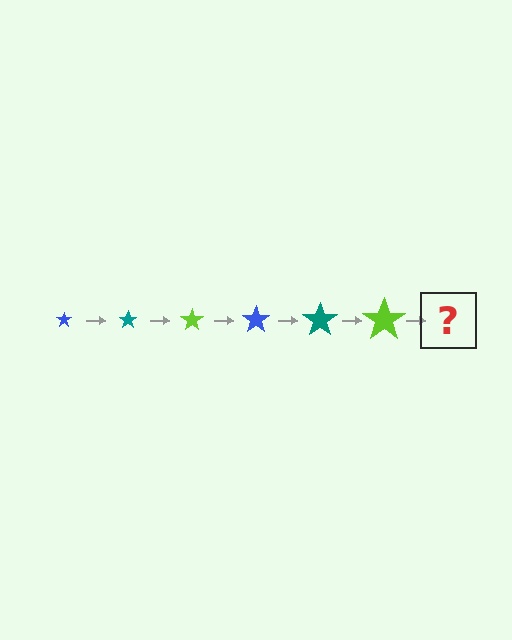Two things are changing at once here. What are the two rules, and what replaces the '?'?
The two rules are that the star grows larger each step and the color cycles through blue, teal, and lime. The '?' should be a blue star, larger than the previous one.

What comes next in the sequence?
The next element should be a blue star, larger than the previous one.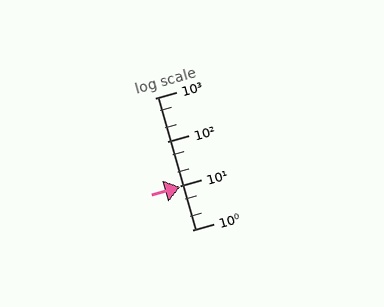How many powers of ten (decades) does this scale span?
The scale spans 3 decades, from 1 to 1000.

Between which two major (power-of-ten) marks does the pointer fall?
The pointer is between 1 and 10.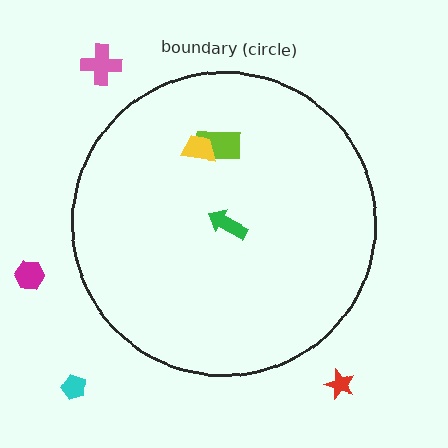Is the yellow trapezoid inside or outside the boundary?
Inside.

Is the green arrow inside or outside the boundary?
Inside.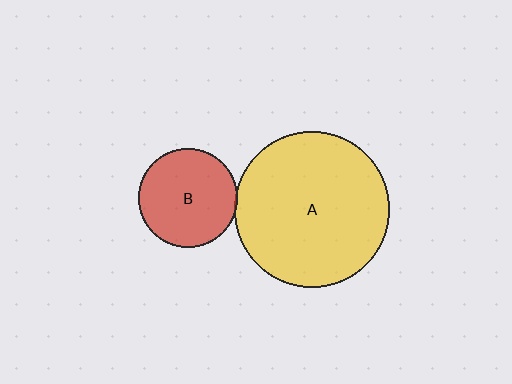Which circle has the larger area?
Circle A (yellow).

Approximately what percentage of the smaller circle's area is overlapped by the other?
Approximately 5%.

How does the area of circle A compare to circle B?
Approximately 2.4 times.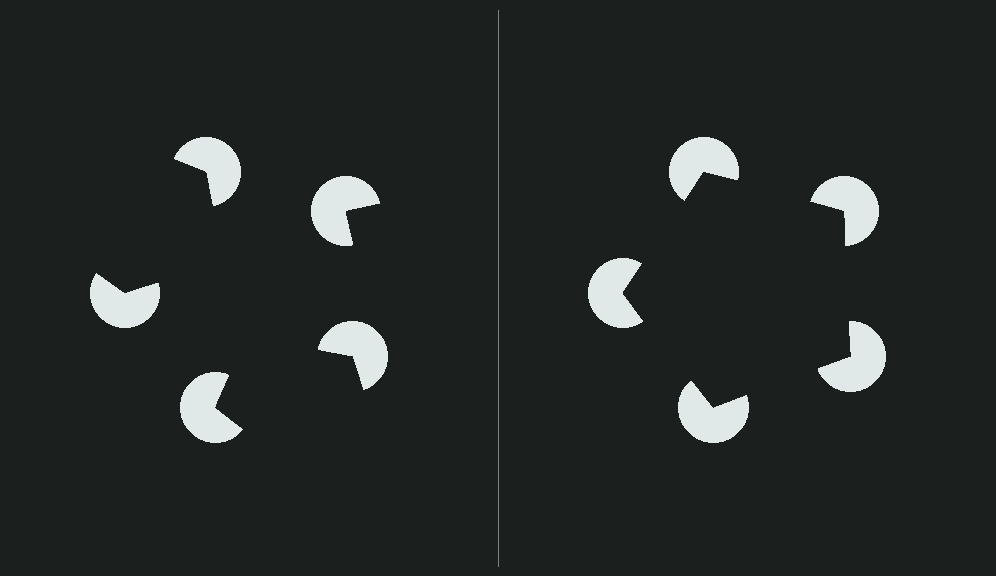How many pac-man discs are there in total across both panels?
10 — 5 on each side.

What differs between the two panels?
The pac-man discs are positioned identically on both sides; only the wedge orientations differ. On the right they align to a pentagon; on the left they are misaligned.